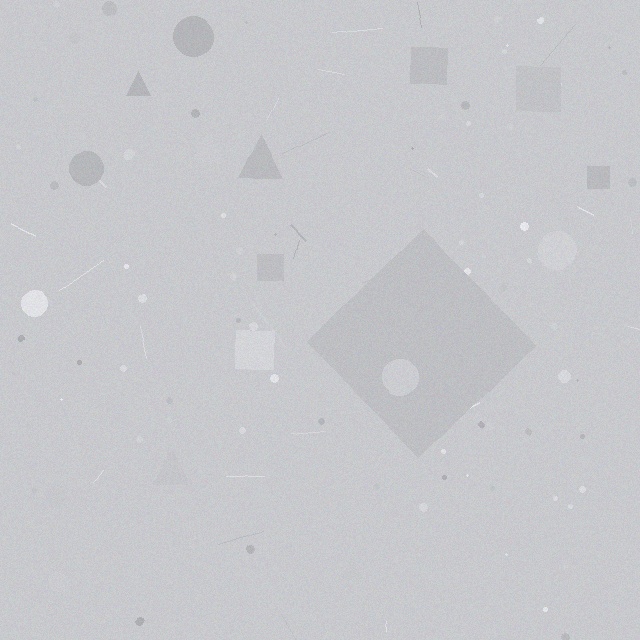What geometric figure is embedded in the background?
A diamond is embedded in the background.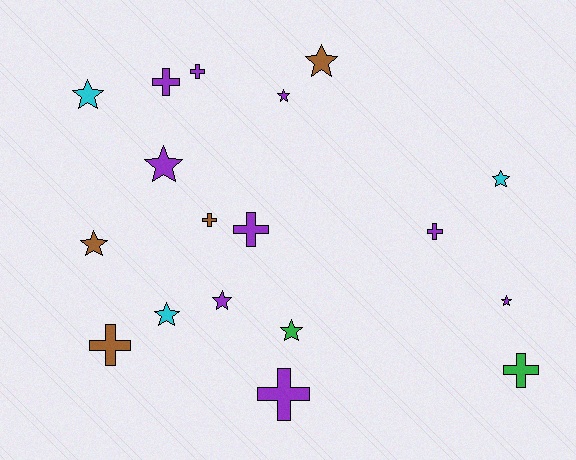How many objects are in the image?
There are 18 objects.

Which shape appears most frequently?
Star, with 10 objects.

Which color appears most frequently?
Purple, with 9 objects.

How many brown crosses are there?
There are 2 brown crosses.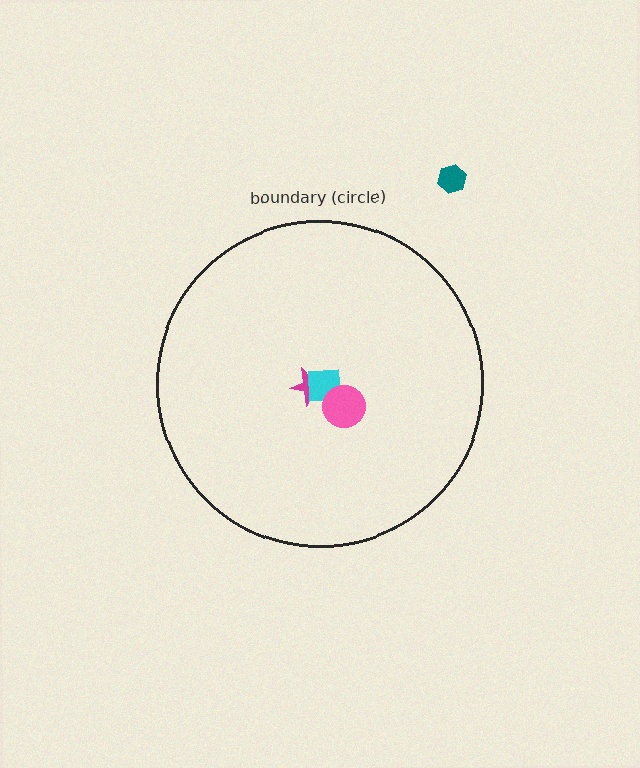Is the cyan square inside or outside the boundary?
Inside.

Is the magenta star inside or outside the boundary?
Inside.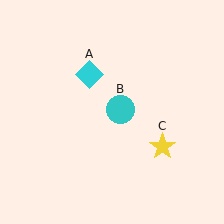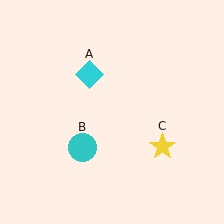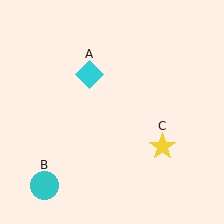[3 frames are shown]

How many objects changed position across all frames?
1 object changed position: cyan circle (object B).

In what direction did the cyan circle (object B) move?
The cyan circle (object B) moved down and to the left.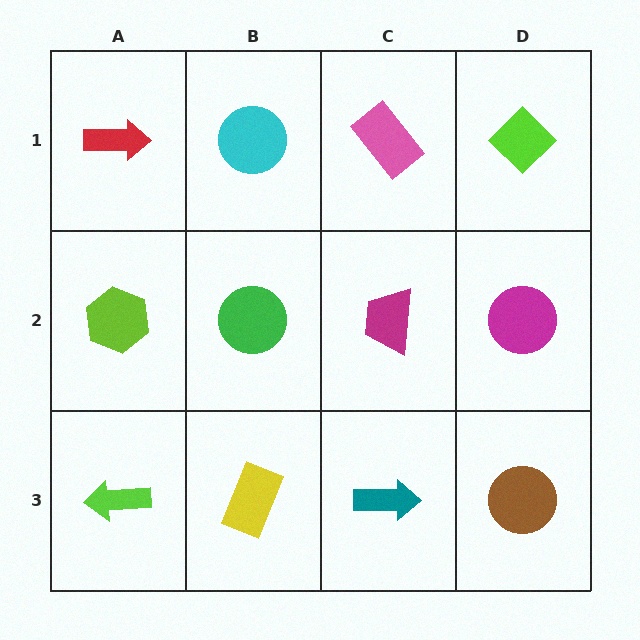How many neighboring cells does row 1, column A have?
2.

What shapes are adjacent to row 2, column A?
A red arrow (row 1, column A), a lime arrow (row 3, column A), a green circle (row 2, column B).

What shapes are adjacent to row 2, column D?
A lime diamond (row 1, column D), a brown circle (row 3, column D), a magenta trapezoid (row 2, column C).